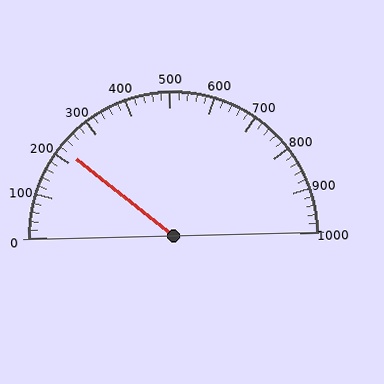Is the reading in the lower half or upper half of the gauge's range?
The reading is in the lower half of the range (0 to 1000).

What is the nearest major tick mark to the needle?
The nearest major tick mark is 200.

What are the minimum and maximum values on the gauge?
The gauge ranges from 0 to 1000.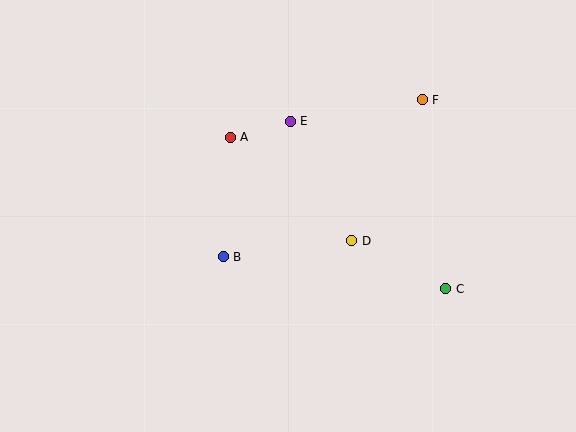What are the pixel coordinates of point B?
Point B is at (223, 257).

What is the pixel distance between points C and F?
The distance between C and F is 190 pixels.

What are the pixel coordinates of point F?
Point F is at (422, 100).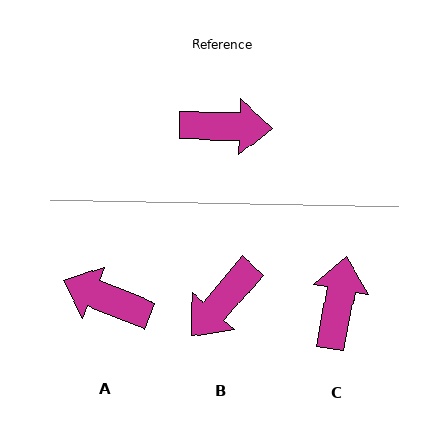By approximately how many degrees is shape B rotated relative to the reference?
Approximately 130 degrees clockwise.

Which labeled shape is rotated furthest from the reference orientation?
A, about 159 degrees away.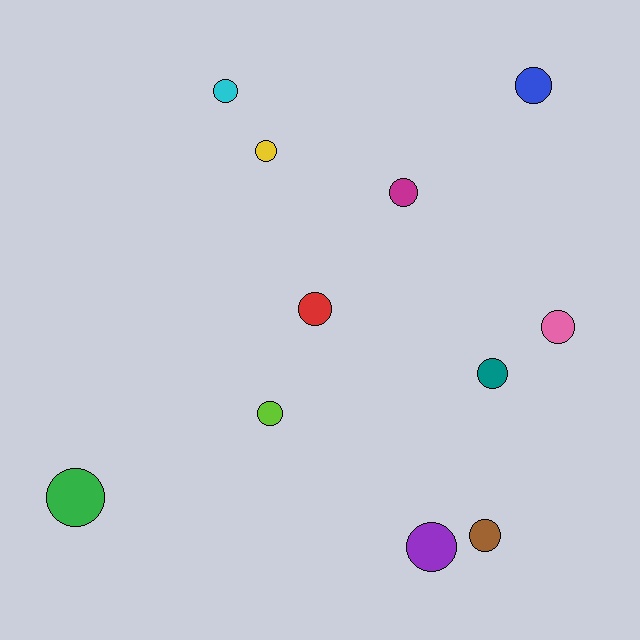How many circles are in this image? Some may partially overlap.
There are 11 circles.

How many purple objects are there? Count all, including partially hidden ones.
There is 1 purple object.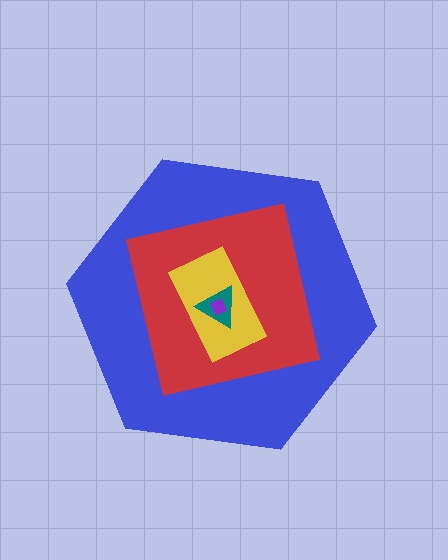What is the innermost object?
The purple square.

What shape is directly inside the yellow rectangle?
The teal triangle.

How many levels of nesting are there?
5.